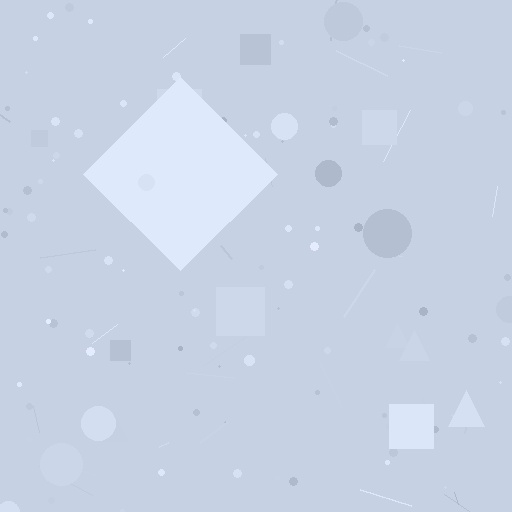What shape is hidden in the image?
A diamond is hidden in the image.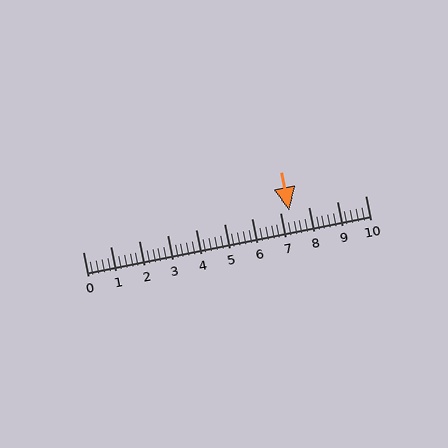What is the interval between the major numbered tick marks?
The major tick marks are spaced 1 units apart.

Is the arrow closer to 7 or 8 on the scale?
The arrow is closer to 7.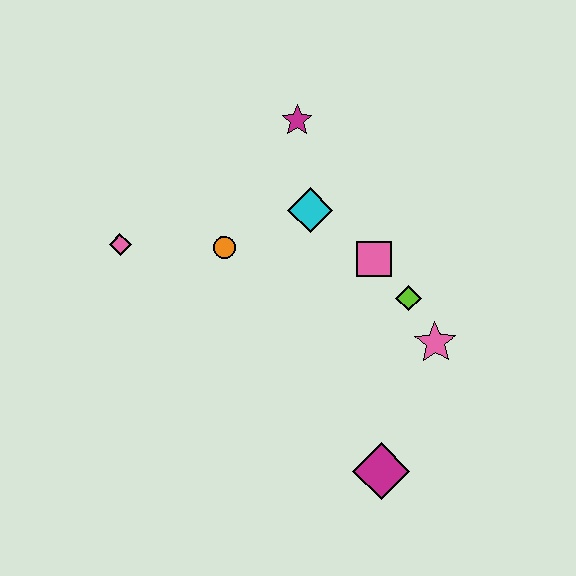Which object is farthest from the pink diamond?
The magenta diamond is farthest from the pink diamond.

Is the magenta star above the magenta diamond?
Yes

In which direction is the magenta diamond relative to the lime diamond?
The magenta diamond is below the lime diamond.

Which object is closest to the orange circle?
The cyan diamond is closest to the orange circle.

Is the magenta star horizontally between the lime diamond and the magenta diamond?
No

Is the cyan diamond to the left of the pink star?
Yes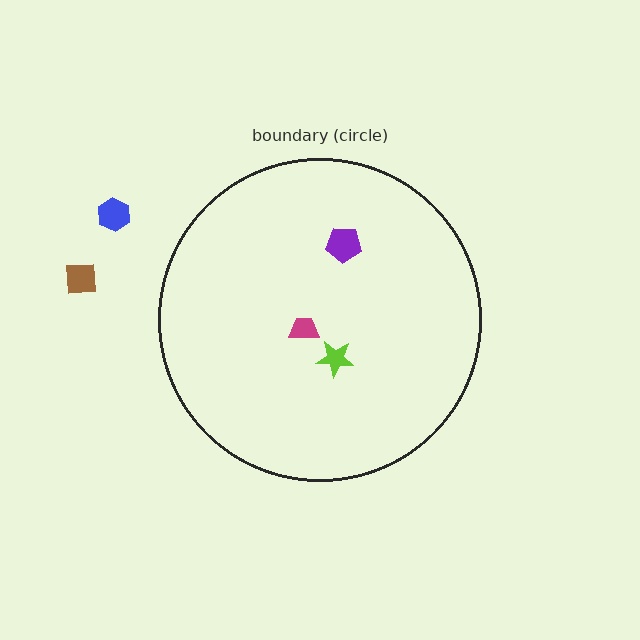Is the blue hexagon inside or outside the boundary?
Outside.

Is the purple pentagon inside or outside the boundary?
Inside.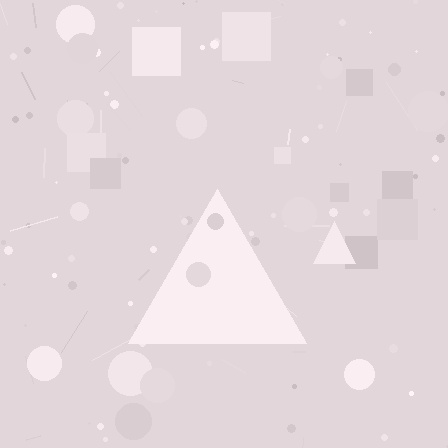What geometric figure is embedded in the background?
A triangle is embedded in the background.